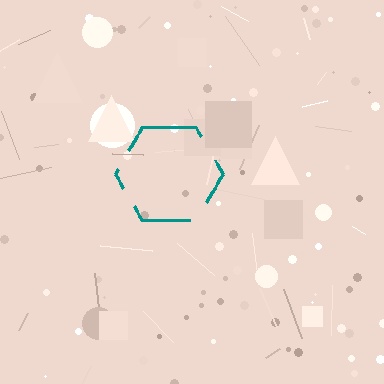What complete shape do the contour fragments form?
The contour fragments form a hexagon.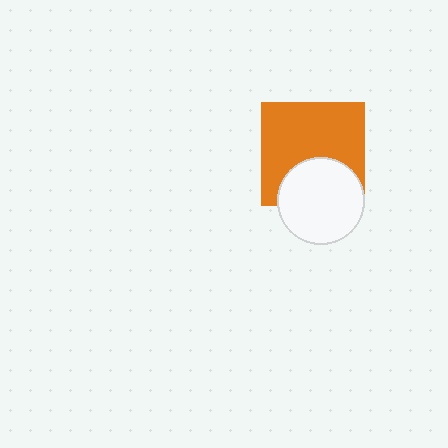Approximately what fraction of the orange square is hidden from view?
Roughly 32% of the orange square is hidden behind the white circle.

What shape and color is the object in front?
The object in front is a white circle.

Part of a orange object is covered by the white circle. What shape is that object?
It is a square.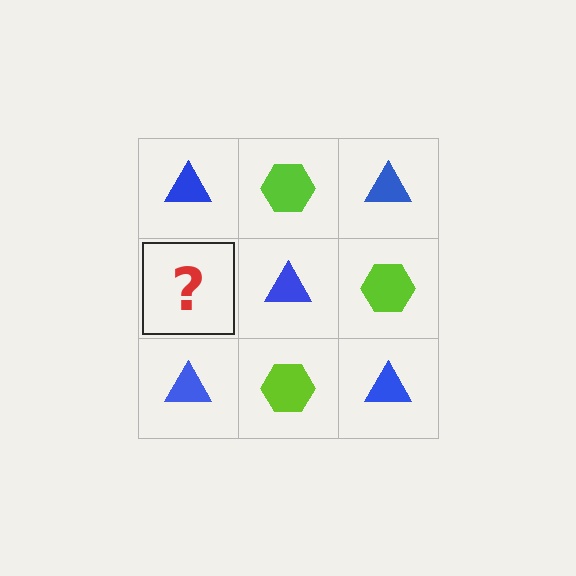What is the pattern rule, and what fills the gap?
The rule is that it alternates blue triangle and lime hexagon in a checkerboard pattern. The gap should be filled with a lime hexagon.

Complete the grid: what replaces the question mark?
The question mark should be replaced with a lime hexagon.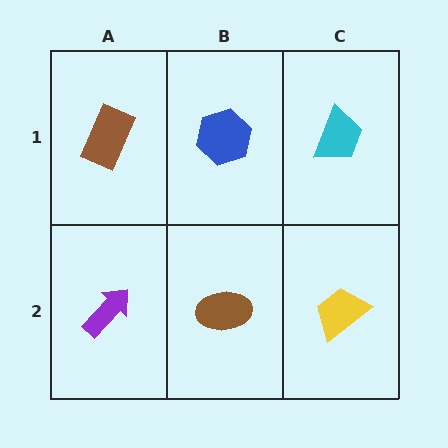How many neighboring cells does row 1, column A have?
2.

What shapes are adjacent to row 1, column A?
A purple arrow (row 2, column A), a blue hexagon (row 1, column B).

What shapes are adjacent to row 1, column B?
A brown ellipse (row 2, column B), a brown rectangle (row 1, column A), a cyan trapezoid (row 1, column C).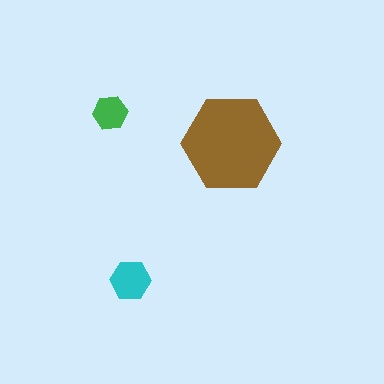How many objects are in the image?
There are 3 objects in the image.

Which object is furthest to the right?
The brown hexagon is rightmost.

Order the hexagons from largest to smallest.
the brown one, the cyan one, the green one.